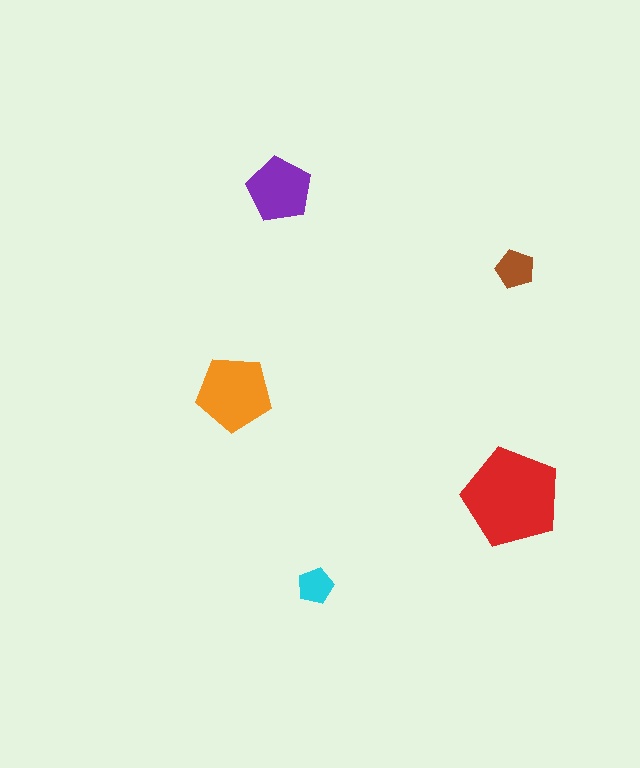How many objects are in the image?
There are 5 objects in the image.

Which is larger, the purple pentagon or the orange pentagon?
The orange one.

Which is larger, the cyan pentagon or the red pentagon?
The red one.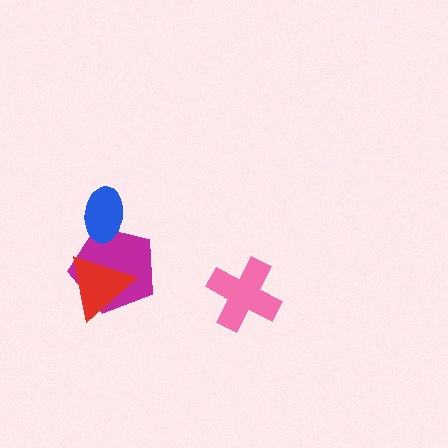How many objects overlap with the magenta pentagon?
2 objects overlap with the magenta pentagon.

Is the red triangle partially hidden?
No, no other shape covers it.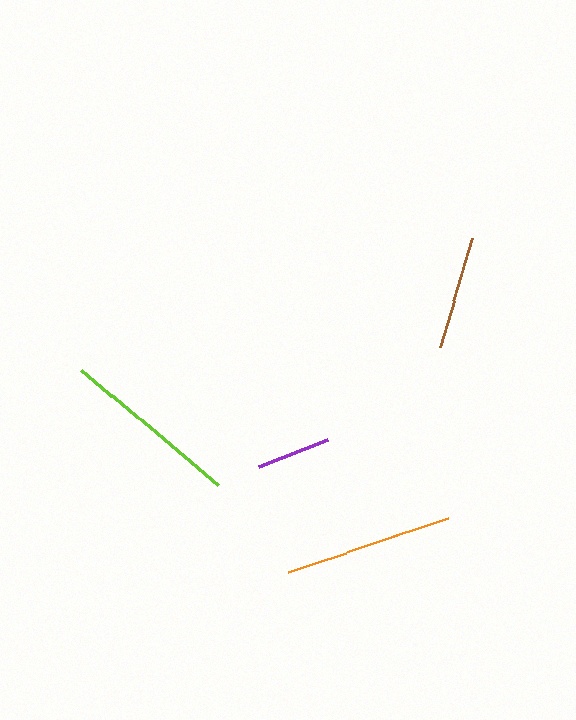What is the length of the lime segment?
The lime segment is approximately 179 pixels long.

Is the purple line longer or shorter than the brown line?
The brown line is longer than the purple line.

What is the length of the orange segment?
The orange segment is approximately 169 pixels long.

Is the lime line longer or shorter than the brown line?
The lime line is longer than the brown line.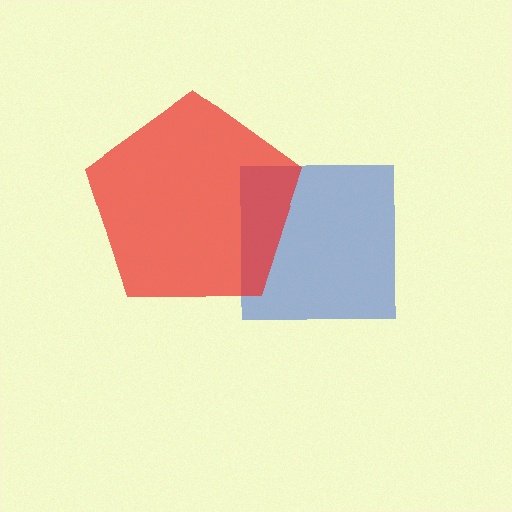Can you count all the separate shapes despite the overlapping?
Yes, there are 2 separate shapes.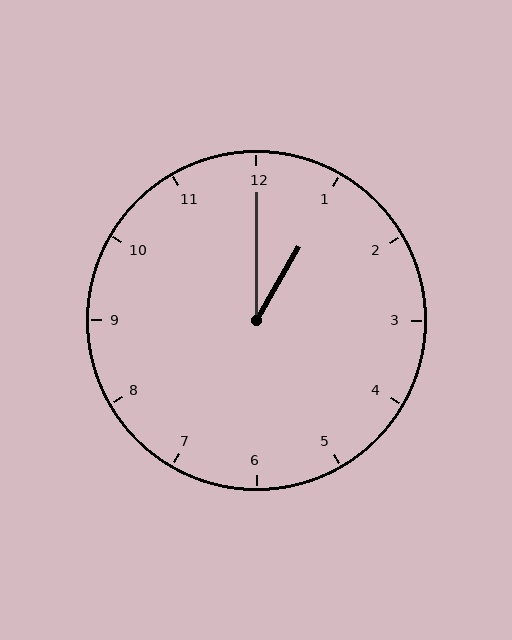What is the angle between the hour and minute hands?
Approximately 30 degrees.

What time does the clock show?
1:00.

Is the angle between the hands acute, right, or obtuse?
It is acute.